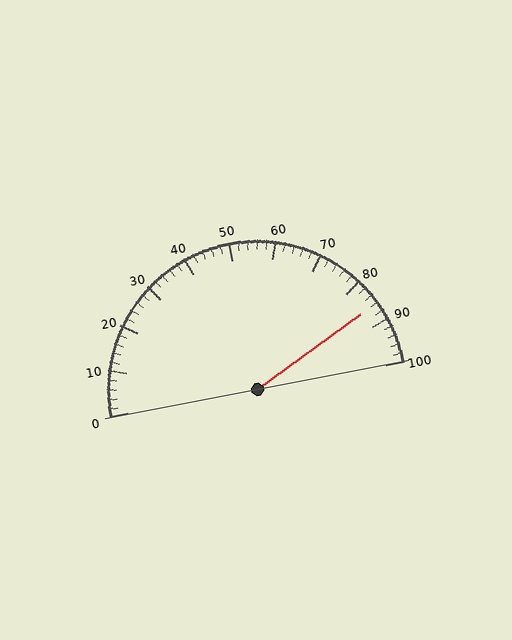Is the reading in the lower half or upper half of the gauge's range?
The reading is in the upper half of the range (0 to 100).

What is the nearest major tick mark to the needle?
The nearest major tick mark is 90.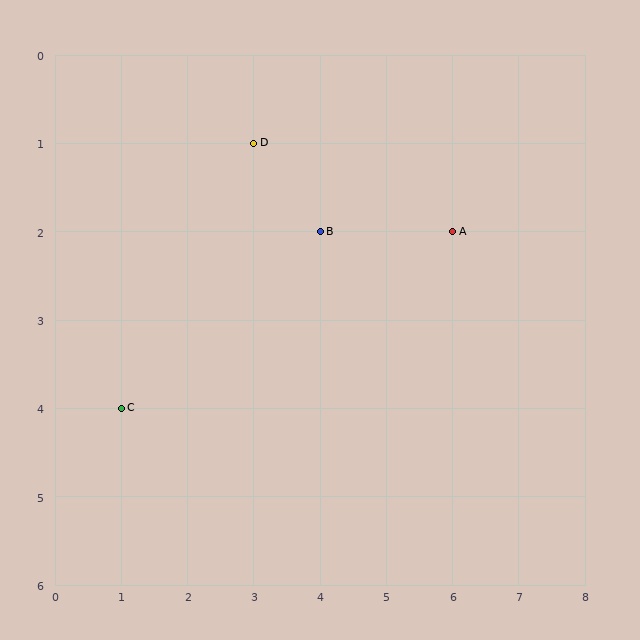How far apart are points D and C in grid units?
Points D and C are 2 columns and 3 rows apart (about 3.6 grid units diagonally).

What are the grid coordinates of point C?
Point C is at grid coordinates (1, 4).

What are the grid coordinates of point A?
Point A is at grid coordinates (6, 2).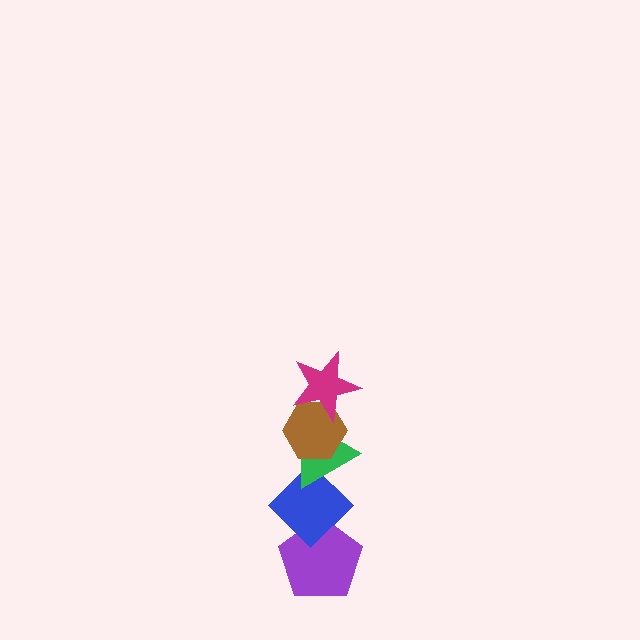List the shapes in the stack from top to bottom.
From top to bottom: the magenta star, the brown hexagon, the green triangle, the blue diamond, the purple pentagon.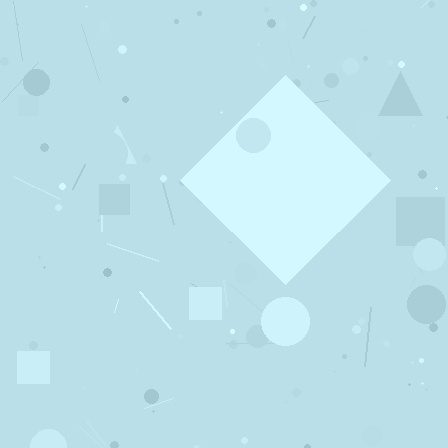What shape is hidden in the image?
A diamond is hidden in the image.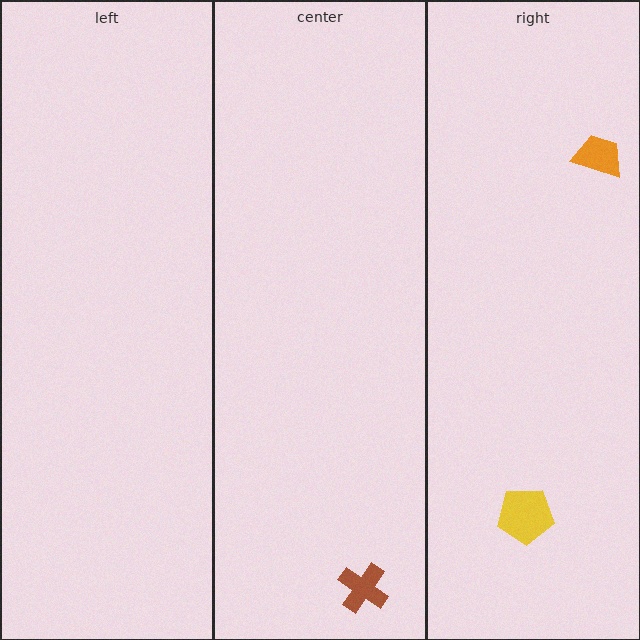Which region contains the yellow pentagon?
The right region.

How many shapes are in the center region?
1.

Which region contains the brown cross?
The center region.